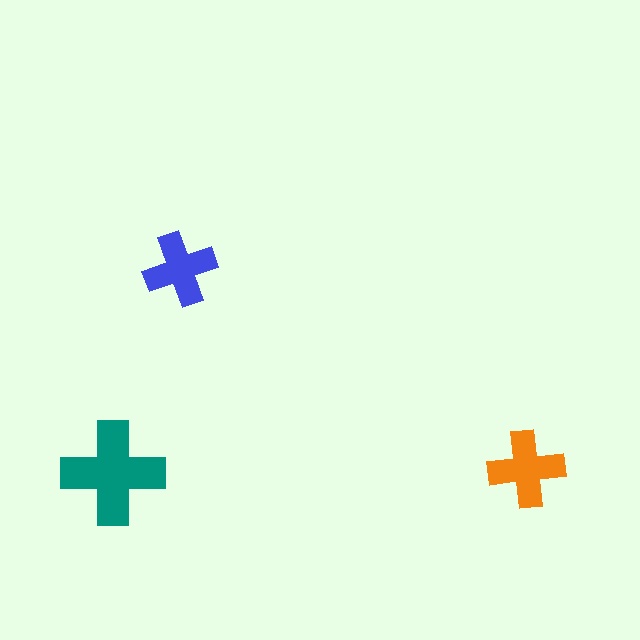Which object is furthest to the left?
The teal cross is leftmost.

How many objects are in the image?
There are 3 objects in the image.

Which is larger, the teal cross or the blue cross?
The teal one.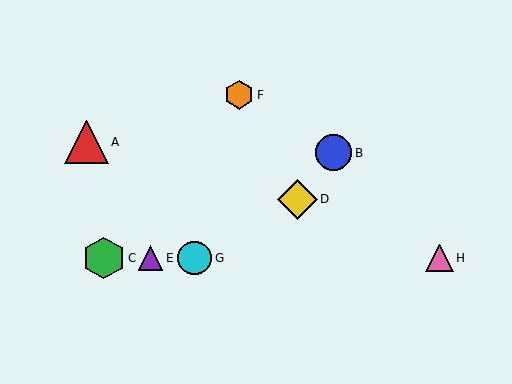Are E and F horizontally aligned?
No, E is at y≈258 and F is at y≈95.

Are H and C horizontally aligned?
Yes, both are at y≈258.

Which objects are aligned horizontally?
Objects C, E, G, H are aligned horizontally.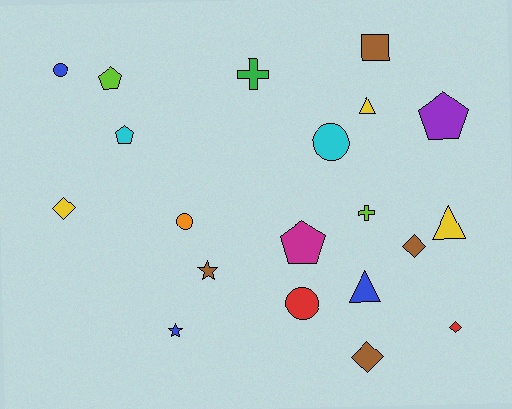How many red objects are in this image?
There are 2 red objects.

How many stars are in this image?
There are 2 stars.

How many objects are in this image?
There are 20 objects.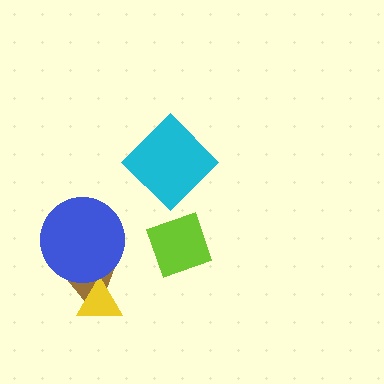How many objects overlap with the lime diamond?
0 objects overlap with the lime diamond.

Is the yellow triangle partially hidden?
No, no other shape covers it.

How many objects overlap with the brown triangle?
2 objects overlap with the brown triangle.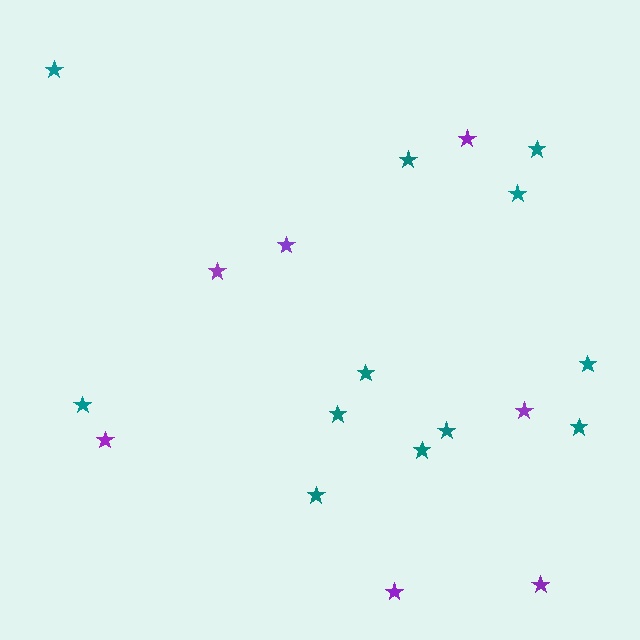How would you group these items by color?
There are 2 groups: one group of teal stars (12) and one group of purple stars (7).